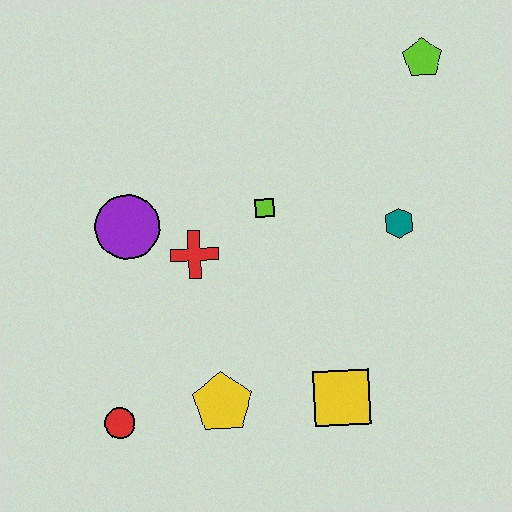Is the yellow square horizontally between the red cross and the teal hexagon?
Yes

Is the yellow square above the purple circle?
No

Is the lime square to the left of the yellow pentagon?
No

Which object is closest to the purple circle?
The red cross is closest to the purple circle.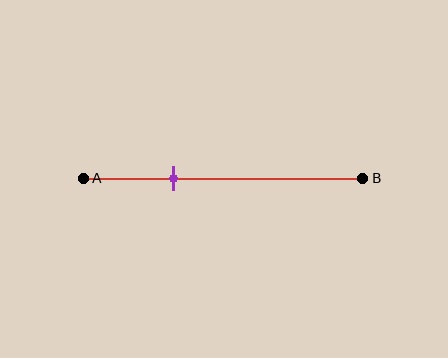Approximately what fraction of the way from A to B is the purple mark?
The purple mark is approximately 30% of the way from A to B.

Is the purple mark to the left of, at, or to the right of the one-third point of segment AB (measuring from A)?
The purple mark is approximately at the one-third point of segment AB.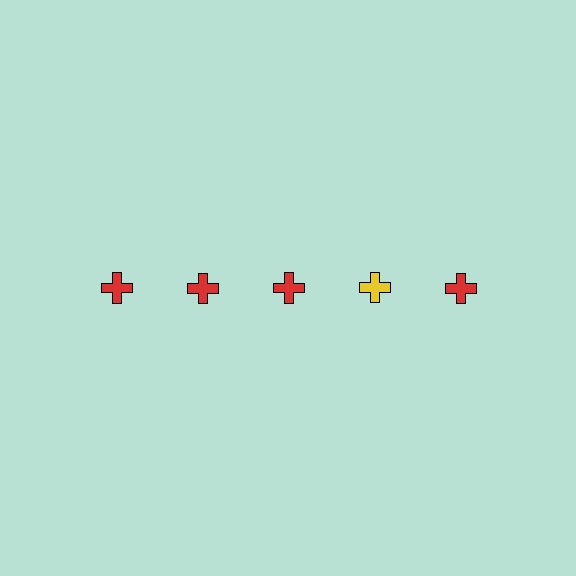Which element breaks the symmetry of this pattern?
The yellow cross in the top row, second from right column breaks the symmetry. All other shapes are red crosses.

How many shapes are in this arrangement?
There are 5 shapes arranged in a grid pattern.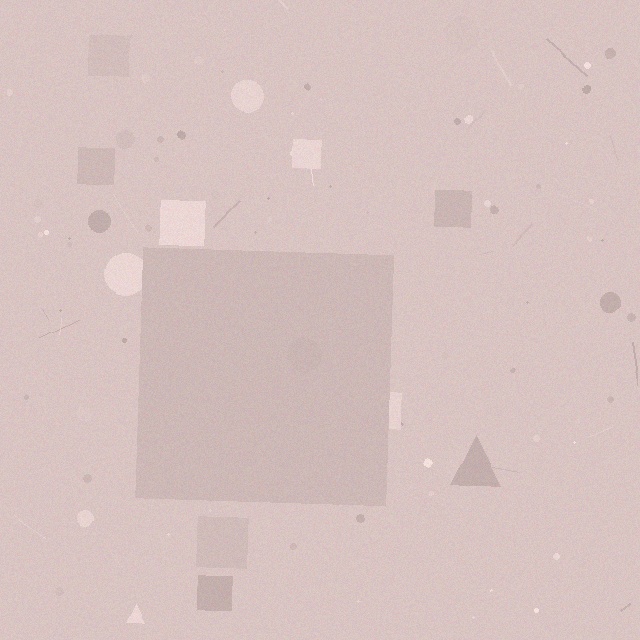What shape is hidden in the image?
A square is hidden in the image.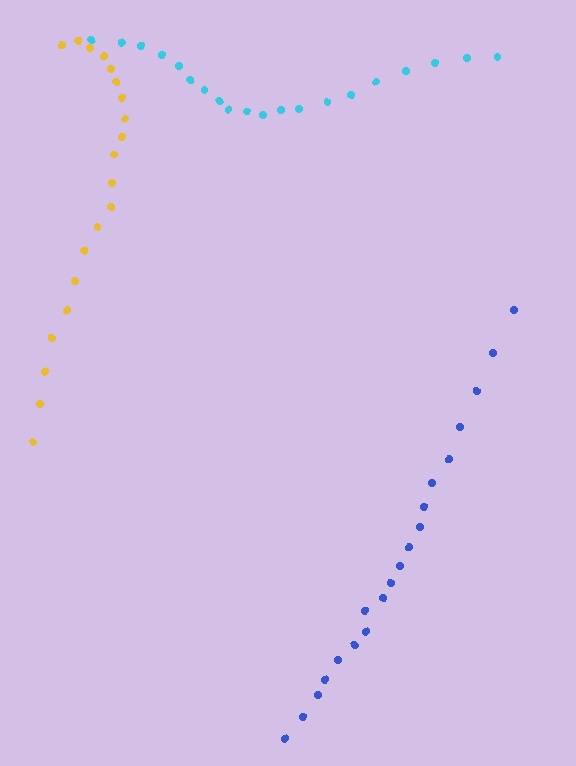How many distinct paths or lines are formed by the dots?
There are 3 distinct paths.